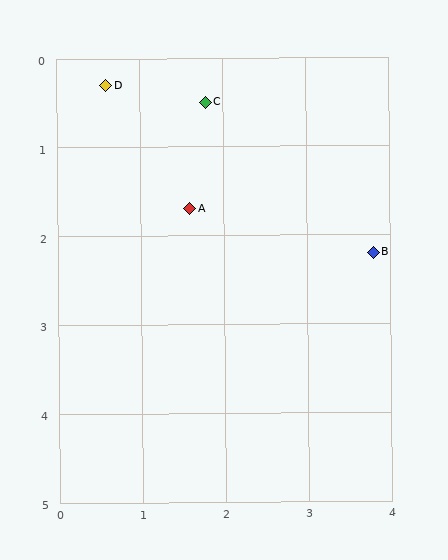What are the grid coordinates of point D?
Point D is at approximately (0.6, 0.3).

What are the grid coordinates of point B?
Point B is at approximately (3.8, 2.2).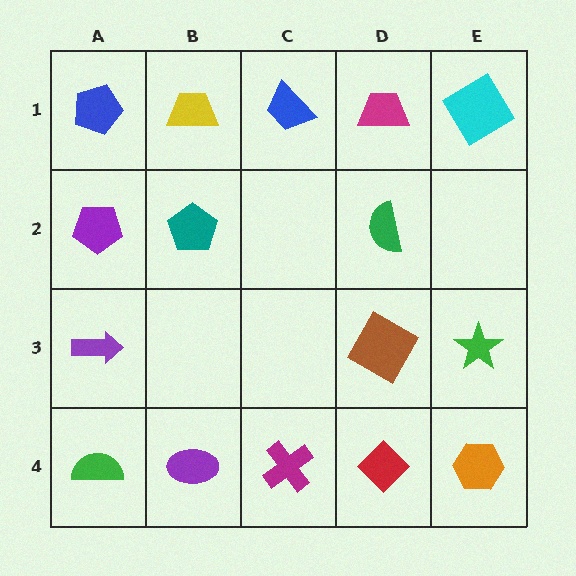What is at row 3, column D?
A brown square.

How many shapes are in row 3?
3 shapes.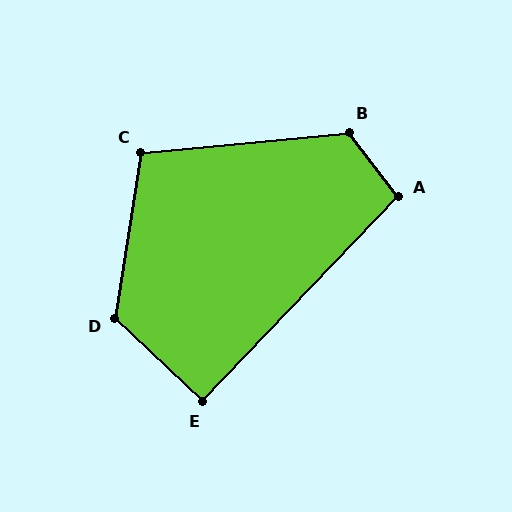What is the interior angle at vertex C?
Approximately 105 degrees (obtuse).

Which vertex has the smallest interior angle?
E, at approximately 90 degrees.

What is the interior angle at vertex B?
Approximately 122 degrees (obtuse).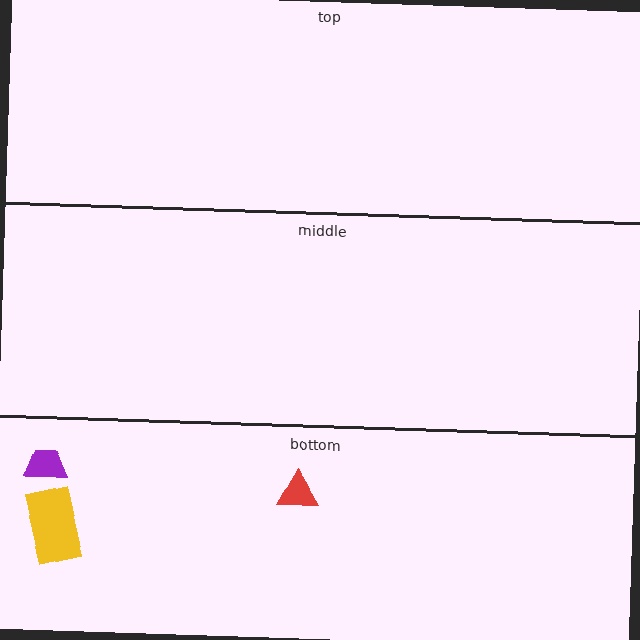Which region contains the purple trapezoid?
The bottom region.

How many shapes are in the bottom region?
3.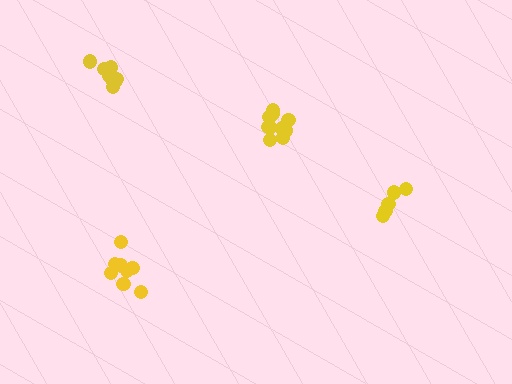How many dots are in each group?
Group 1: 11 dots, Group 2: 8 dots, Group 3: 5 dots, Group 4: 10 dots (34 total).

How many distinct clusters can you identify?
There are 4 distinct clusters.